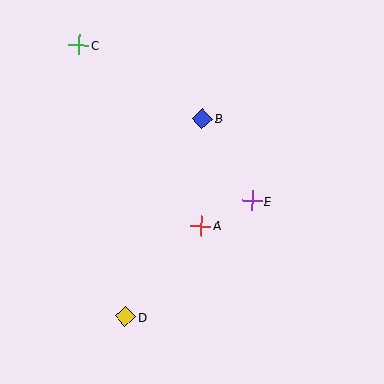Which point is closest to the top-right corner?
Point B is closest to the top-right corner.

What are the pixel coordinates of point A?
Point A is at (201, 226).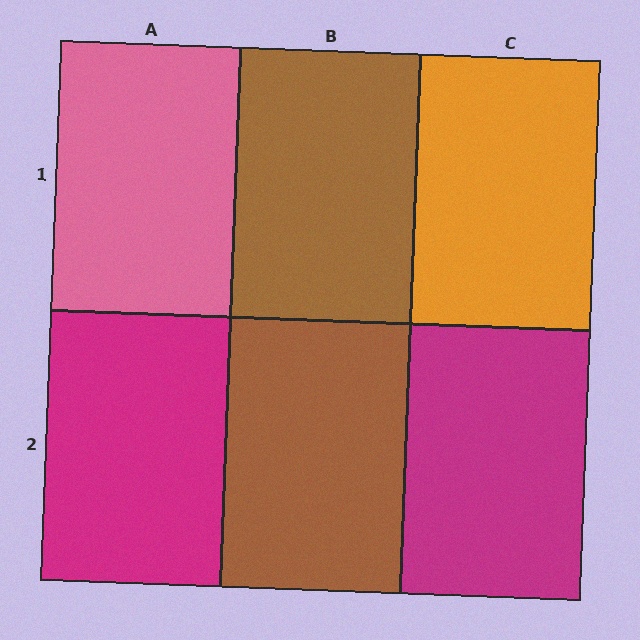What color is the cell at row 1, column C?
Orange.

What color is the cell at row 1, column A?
Pink.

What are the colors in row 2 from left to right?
Magenta, brown, magenta.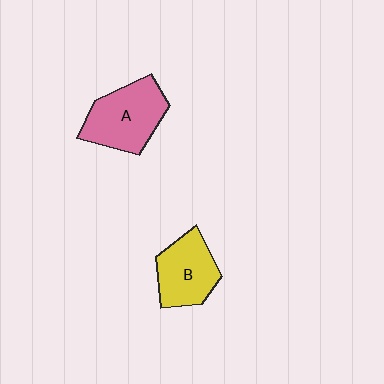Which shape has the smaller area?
Shape B (yellow).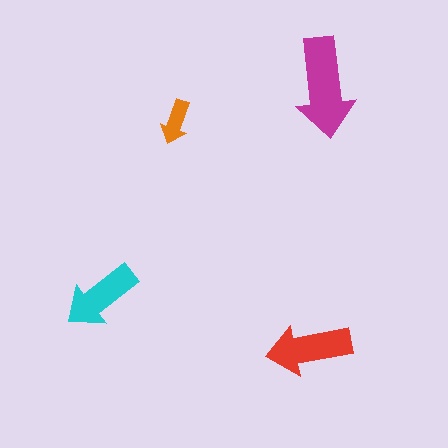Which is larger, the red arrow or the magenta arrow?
The magenta one.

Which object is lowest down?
The red arrow is bottommost.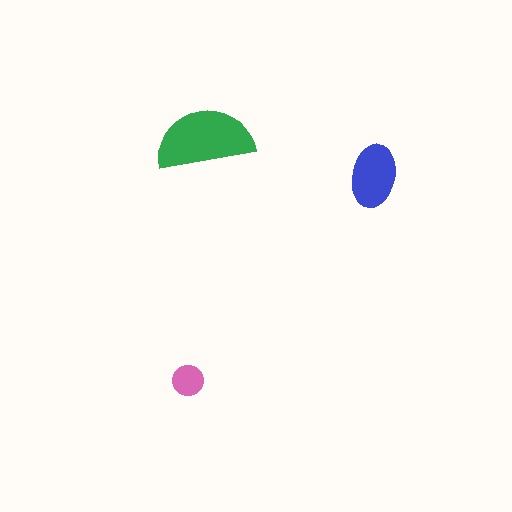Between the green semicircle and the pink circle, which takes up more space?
The green semicircle.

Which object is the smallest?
The pink circle.